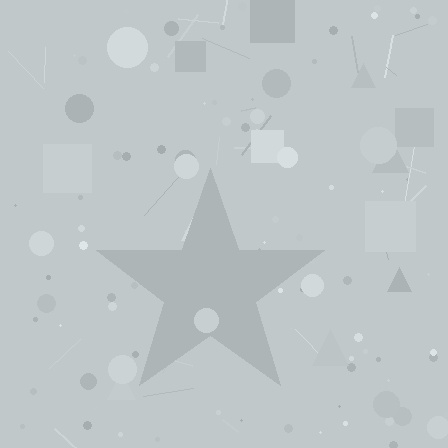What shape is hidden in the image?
A star is hidden in the image.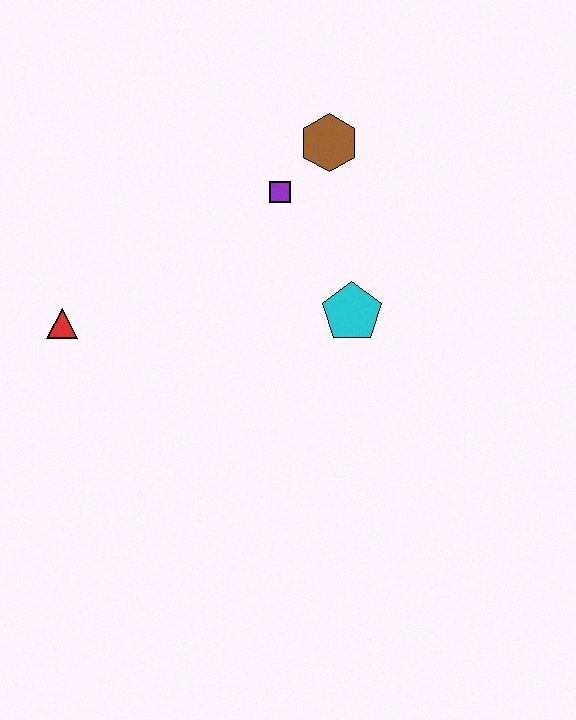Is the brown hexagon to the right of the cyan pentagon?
No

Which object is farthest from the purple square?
The red triangle is farthest from the purple square.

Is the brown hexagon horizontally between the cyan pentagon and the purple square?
Yes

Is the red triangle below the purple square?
Yes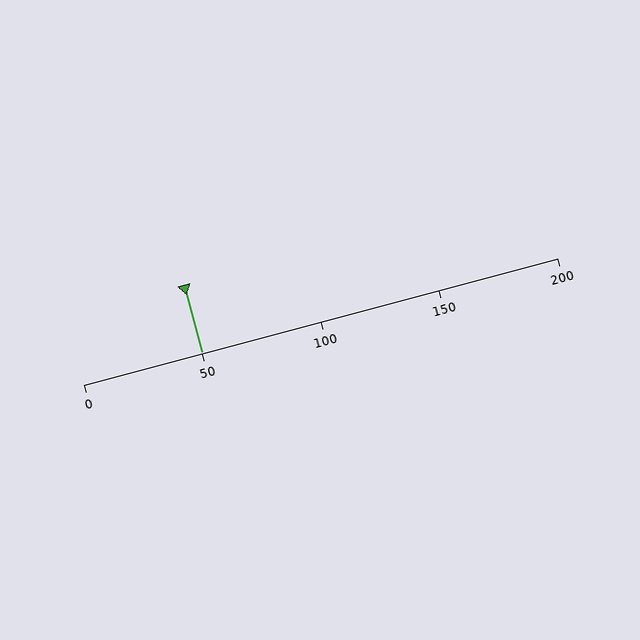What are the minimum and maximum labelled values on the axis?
The axis runs from 0 to 200.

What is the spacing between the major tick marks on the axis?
The major ticks are spaced 50 apart.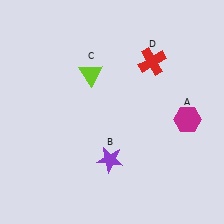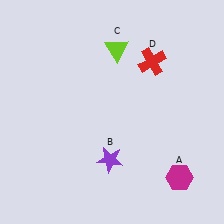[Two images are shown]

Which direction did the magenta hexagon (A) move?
The magenta hexagon (A) moved down.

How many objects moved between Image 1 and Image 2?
2 objects moved between the two images.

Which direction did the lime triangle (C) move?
The lime triangle (C) moved right.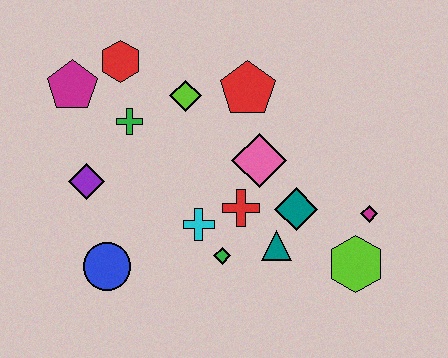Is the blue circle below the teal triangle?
Yes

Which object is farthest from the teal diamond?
The magenta pentagon is farthest from the teal diamond.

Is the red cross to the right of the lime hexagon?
No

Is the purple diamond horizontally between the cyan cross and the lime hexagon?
No